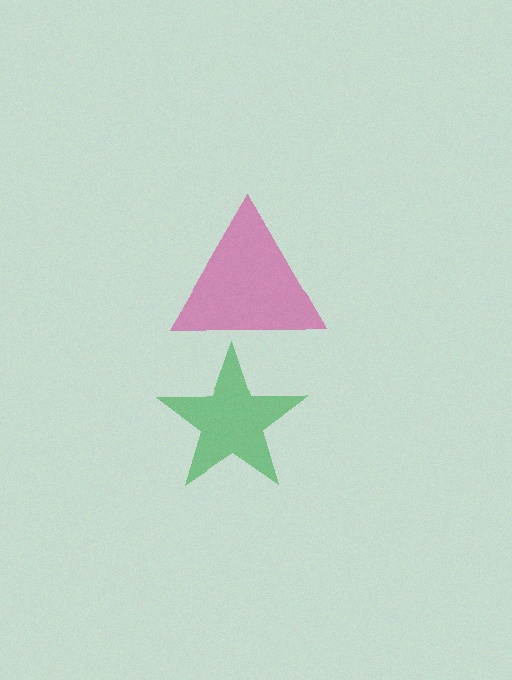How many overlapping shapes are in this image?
There are 2 overlapping shapes in the image.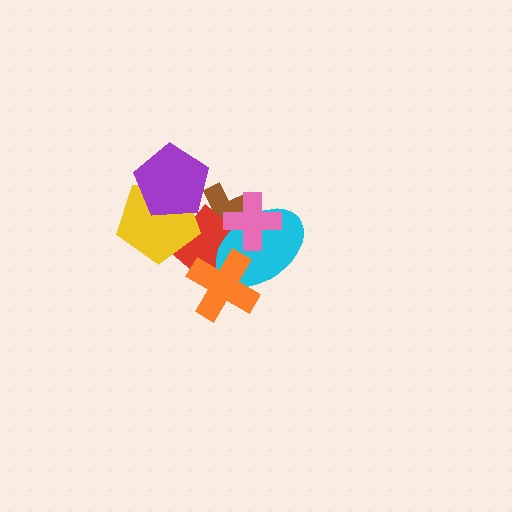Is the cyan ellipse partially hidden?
Yes, it is partially covered by another shape.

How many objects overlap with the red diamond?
5 objects overlap with the red diamond.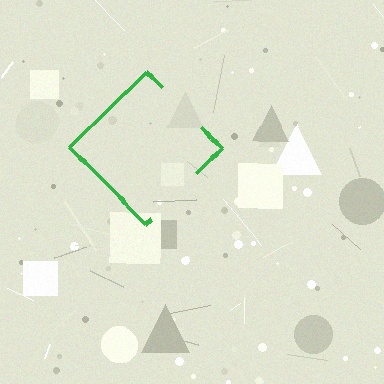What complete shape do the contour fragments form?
The contour fragments form a diamond.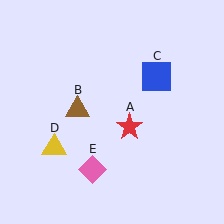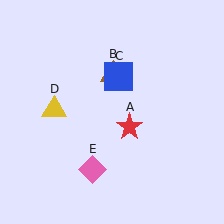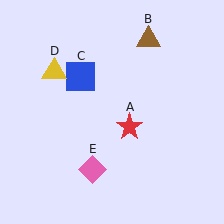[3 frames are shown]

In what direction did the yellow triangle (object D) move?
The yellow triangle (object D) moved up.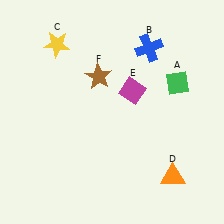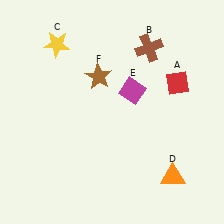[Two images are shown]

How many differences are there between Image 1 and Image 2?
There are 2 differences between the two images.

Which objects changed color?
A changed from green to red. B changed from blue to brown.